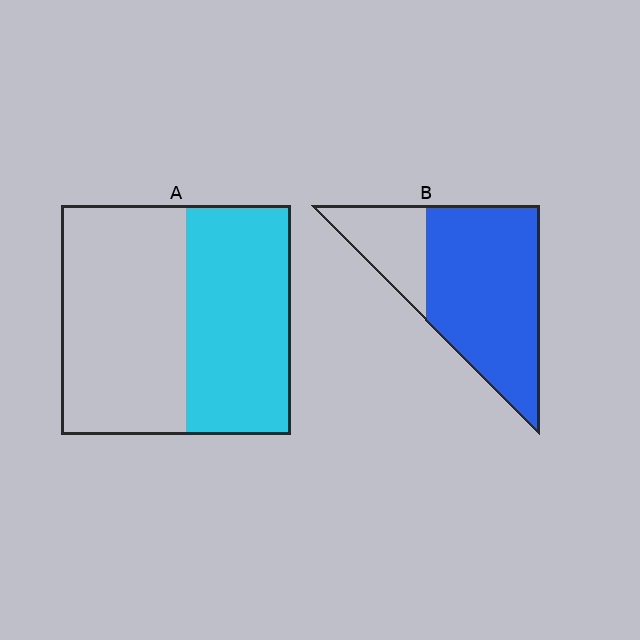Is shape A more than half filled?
No.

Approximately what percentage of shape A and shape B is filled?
A is approximately 45% and B is approximately 75%.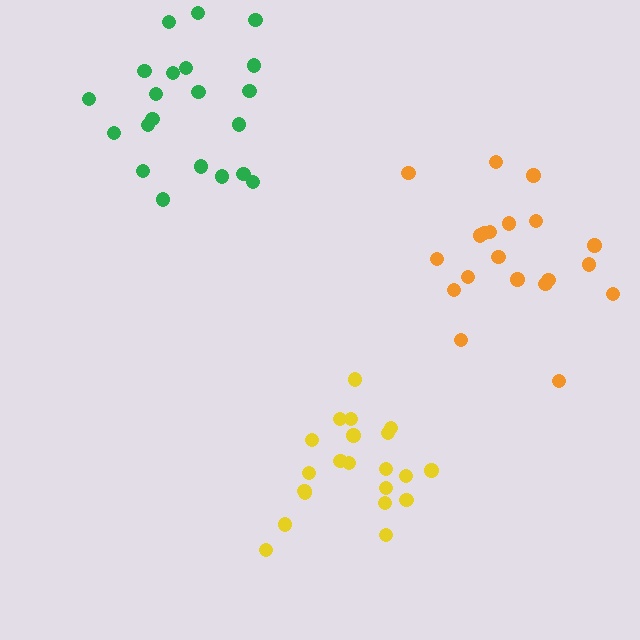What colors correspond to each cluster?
The clusters are colored: orange, yellow, green.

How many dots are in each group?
Group 1: 20 dots, Group 2: 21 dots, Group 3: 21 dots (62 total).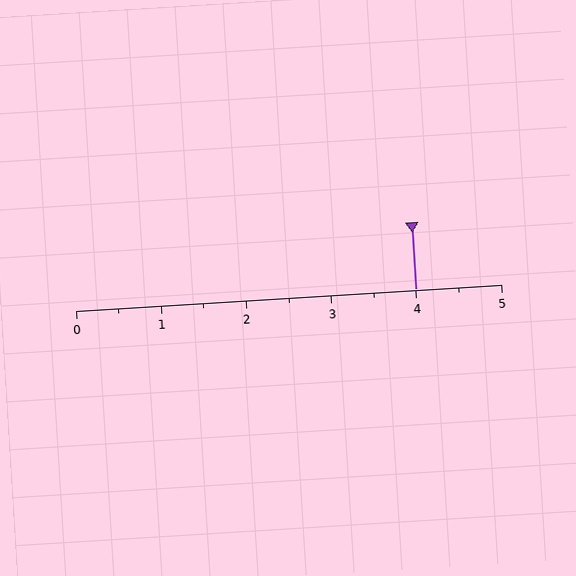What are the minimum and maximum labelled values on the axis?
The axis runs from 0 to 5.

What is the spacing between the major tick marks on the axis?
The major ticks are spaced 1 apart.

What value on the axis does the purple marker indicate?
The marker indicates approximately 4.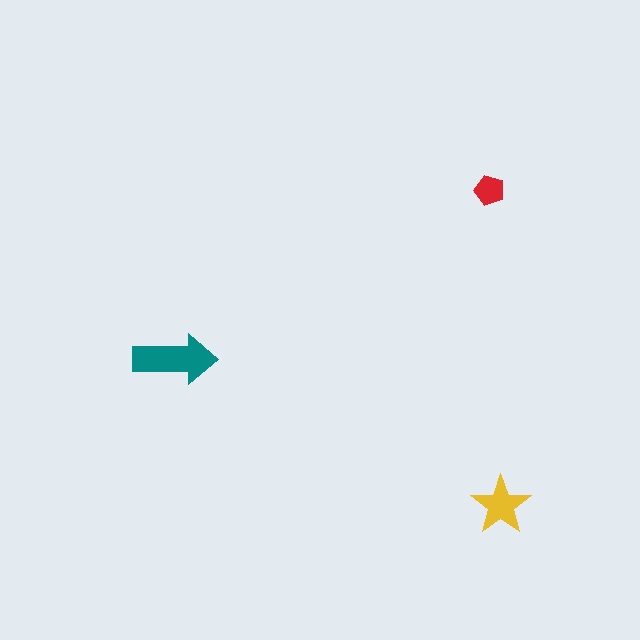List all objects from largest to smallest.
The teal arrow, the yellow star, the red pentagon.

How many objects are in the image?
There are 3 objects in the image.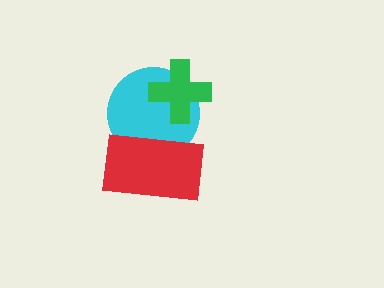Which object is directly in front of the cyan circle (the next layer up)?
The green cross is directly in front of the cyan circle.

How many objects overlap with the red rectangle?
1 object overlaps with the red rectangle.